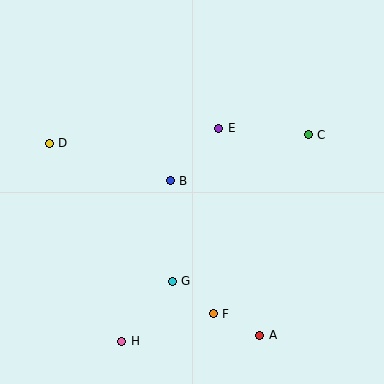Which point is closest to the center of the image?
Point B at (170, 181) is closest to the center.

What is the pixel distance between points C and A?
The distance between C and A is 206 pixels.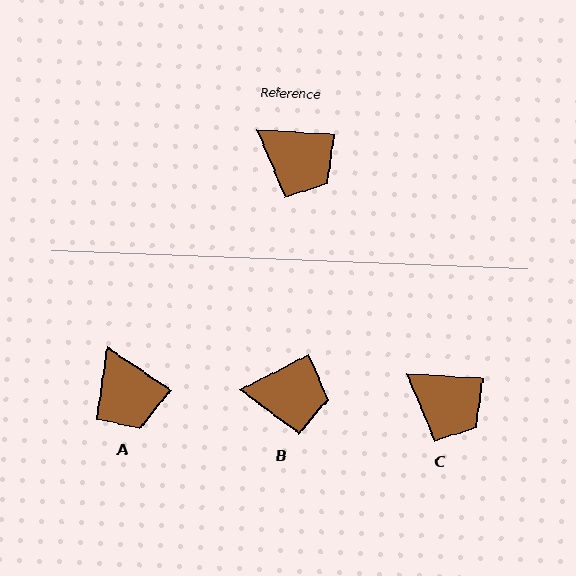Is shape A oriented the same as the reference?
No, it is off by about 31 degrees.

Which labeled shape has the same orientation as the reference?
C.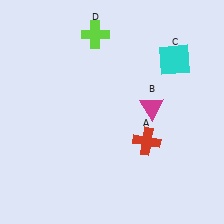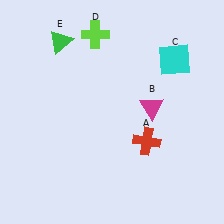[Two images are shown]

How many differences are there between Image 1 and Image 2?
There is 1 difference between the two images.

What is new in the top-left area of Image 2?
A green triangle (E) was added in the top-left area of Image 2.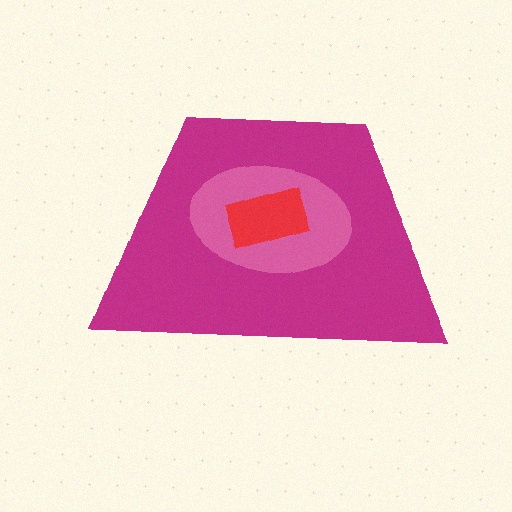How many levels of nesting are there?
3.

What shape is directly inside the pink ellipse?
The red rectangle.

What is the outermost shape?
The magenta trapezoid.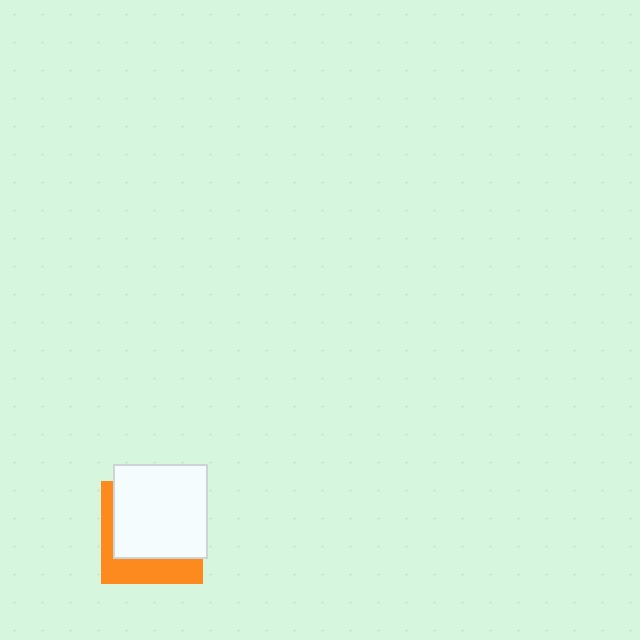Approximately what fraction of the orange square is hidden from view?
Roughly 67% of the orange square is hidden behind the white square.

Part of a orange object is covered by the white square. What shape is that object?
It is a square.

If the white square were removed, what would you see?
You would see the complete orange square.